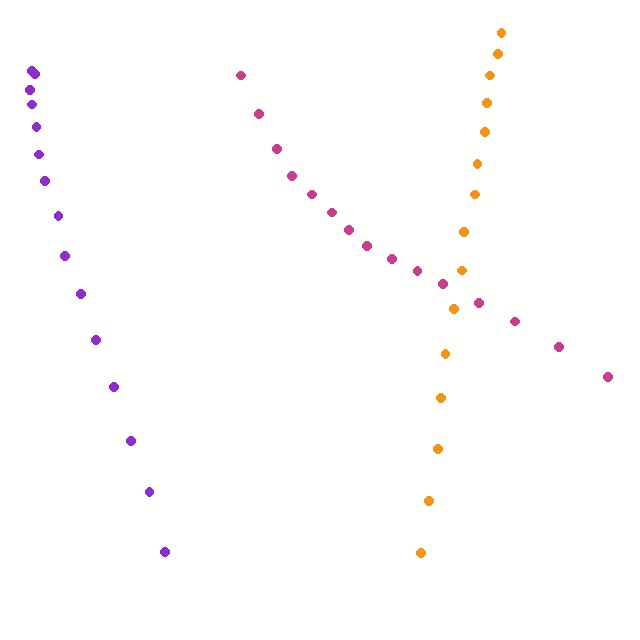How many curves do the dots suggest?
There are 3 distinct paths.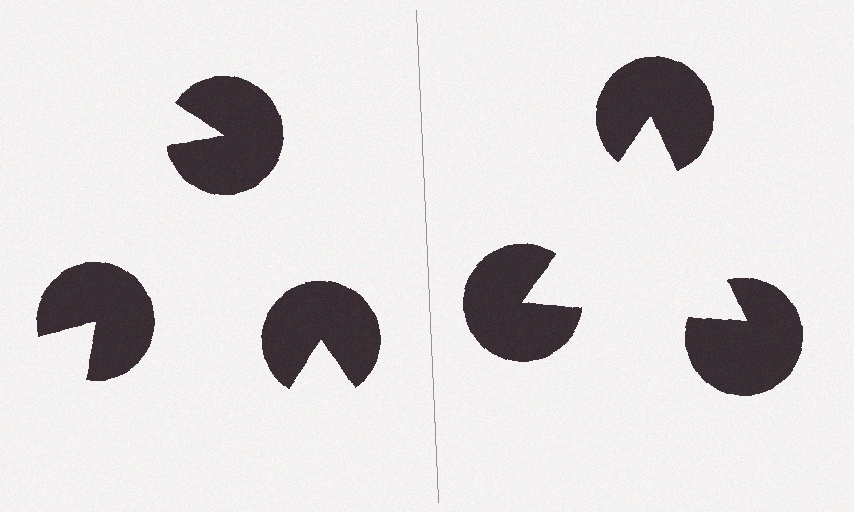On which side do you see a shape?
An illusory triangle appears on the right side. On the left side the wedge cuts are rotated, so no coherent shape forms.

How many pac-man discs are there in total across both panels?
6 — 3 on each side.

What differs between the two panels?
The pac-man discs are positioned identically on both sides; only the wedge orientations differ. On the right they align to a triangle; on the left they are misaligned.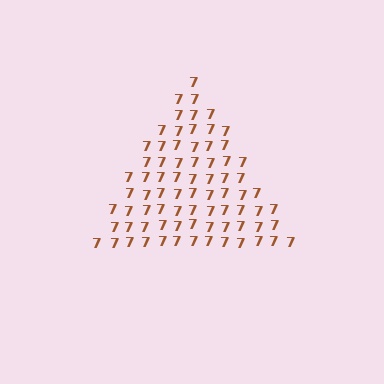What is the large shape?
The large shape is a triangle.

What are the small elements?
The small elements are digit 7's.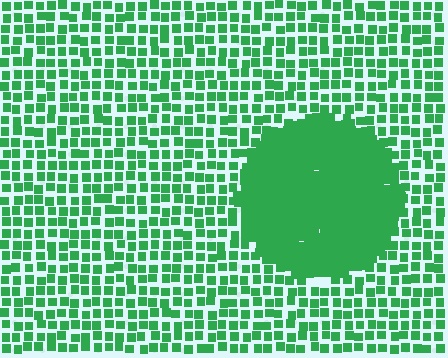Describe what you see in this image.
The image contains small green elements arranged at two different densities. A circle-shaped region is visible where the elements are more densely packed than the surrounding area.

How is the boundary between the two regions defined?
The boundary is defined by a change in element density (approximately 2.6x ratio). All elements are the same color, size, and shape.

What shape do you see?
I see a circle.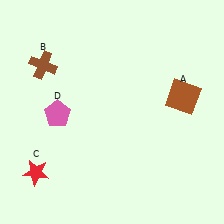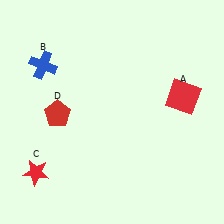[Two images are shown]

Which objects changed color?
A changed from brown to red. B changed from brown to blue. D changed from pink to red.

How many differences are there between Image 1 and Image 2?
There are 3 differences between the two images.